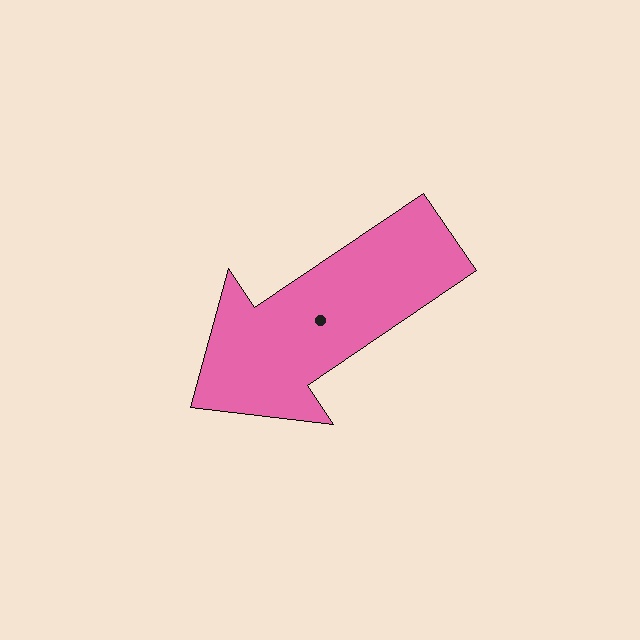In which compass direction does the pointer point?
Southwest.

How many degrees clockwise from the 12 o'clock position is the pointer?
Approximately 236 degrees.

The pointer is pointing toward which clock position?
Roughly 8 o'clock.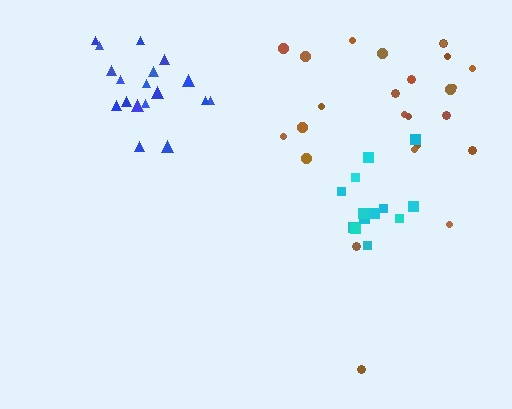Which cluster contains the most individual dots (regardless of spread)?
Brown (25).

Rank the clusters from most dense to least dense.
blue, cyan, brown.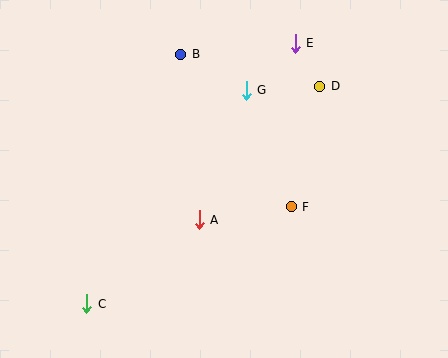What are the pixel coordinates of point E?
Point E is at (295, 43).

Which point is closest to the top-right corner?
Point D is closest to the top-right corner.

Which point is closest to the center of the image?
Point A at (199, 220) is closest to the center.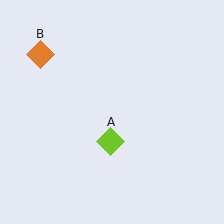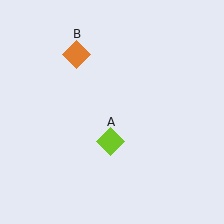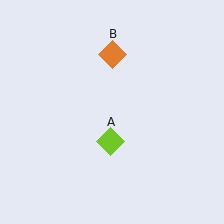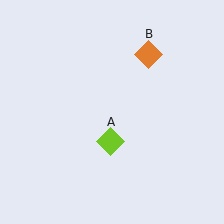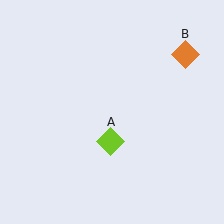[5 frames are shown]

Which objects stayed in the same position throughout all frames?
Lime diamond (object A) remained stationary.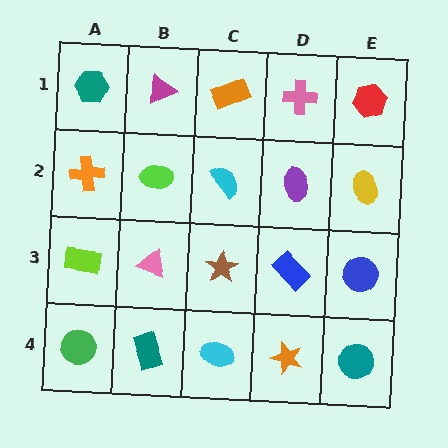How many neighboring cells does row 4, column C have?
3.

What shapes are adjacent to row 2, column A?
A teal hexagon (row 1, column A), a lime rectangle (row 3, column A), a lime ellipse (row 2, column B).